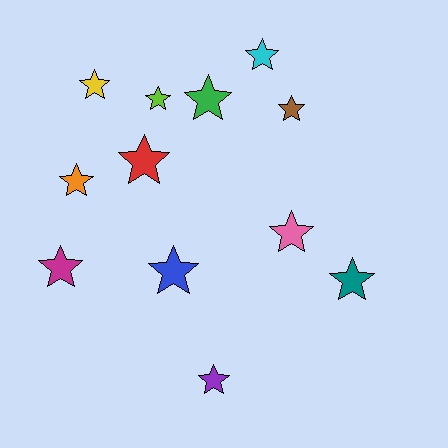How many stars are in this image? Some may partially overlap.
There are 12 stars.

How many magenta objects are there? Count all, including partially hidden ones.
There is 1 magenta object.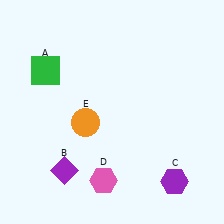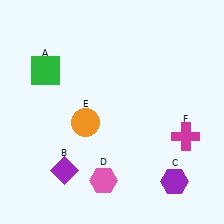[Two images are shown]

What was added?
A magenta cross (F) was added in Image 2.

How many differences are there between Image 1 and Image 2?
There is 1 difference between the two images.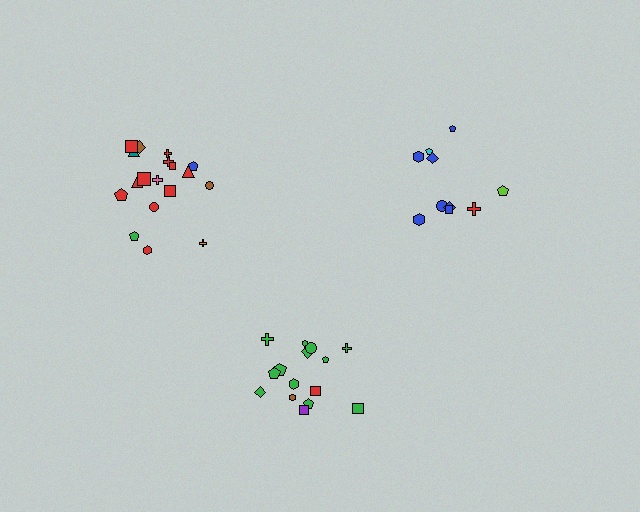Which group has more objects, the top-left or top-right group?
The top-left group.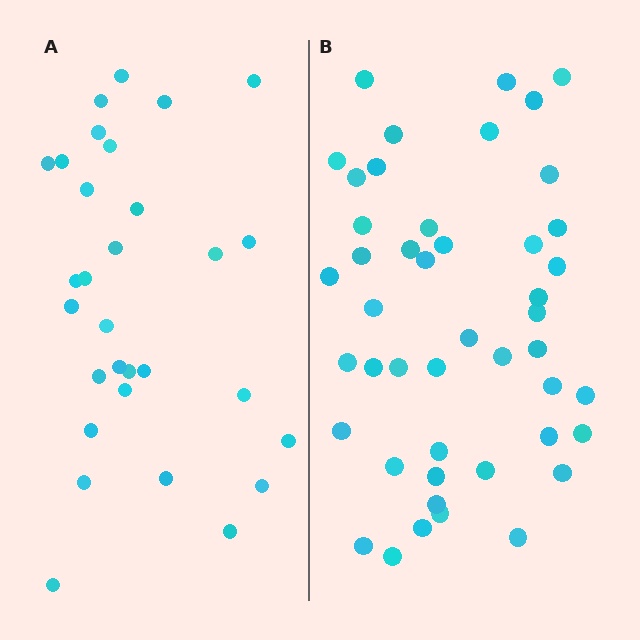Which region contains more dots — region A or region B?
Region B (the right region) has more dots.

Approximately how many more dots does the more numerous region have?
Region B has approximately 15 more dots than region A.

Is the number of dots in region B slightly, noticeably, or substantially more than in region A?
Region B has substantially more. The ratio is roughly 1.5 to 1.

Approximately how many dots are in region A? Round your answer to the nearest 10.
About 30 dots.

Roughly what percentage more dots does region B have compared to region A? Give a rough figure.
About 55% more.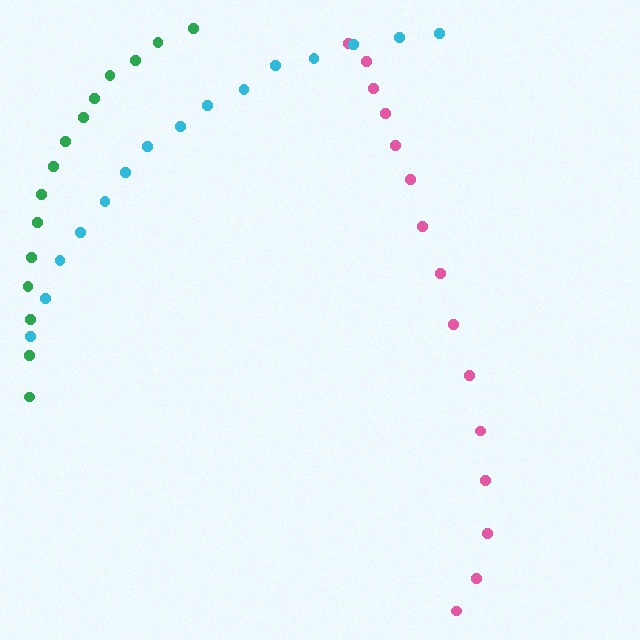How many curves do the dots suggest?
There are 3 distinct paths.